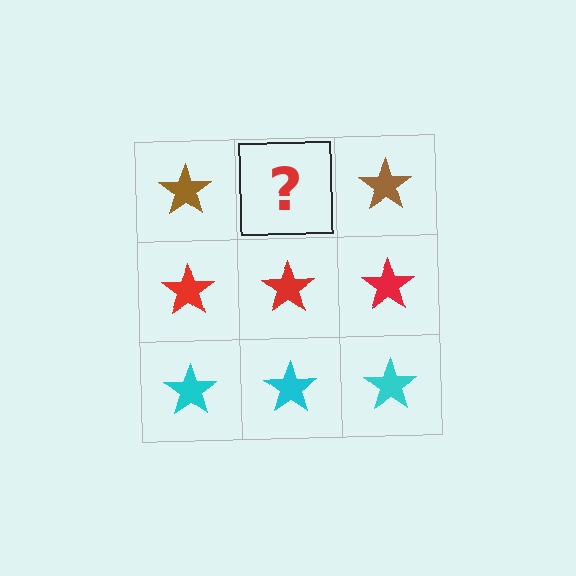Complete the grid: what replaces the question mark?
The question mark should be replaced with a brown star.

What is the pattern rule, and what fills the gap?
The rule is that each row has a consistent color. The gap should be filled with a brown star.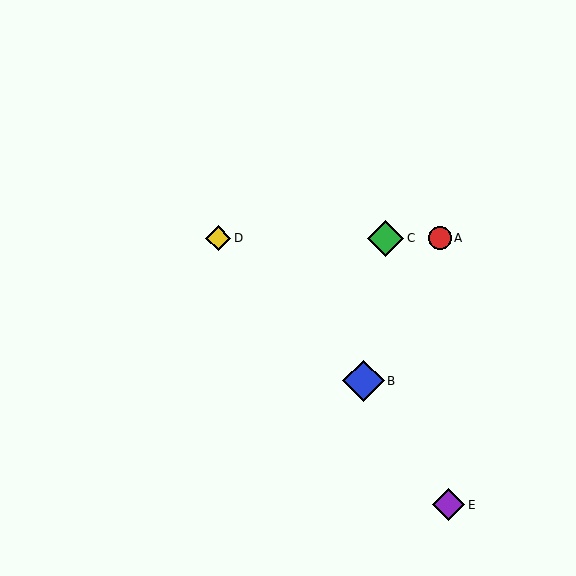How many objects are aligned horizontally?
3 objects (A, C, D) are aligned horizontally.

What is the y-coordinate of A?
Object A is at y≈238.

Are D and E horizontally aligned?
No, D is at y≈238 and E is at y≈505.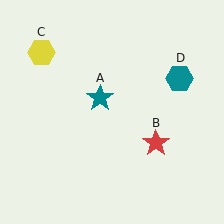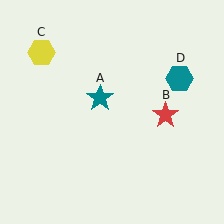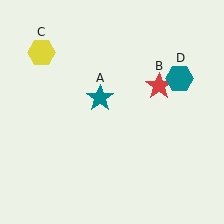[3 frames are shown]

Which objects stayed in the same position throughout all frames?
Teal star (object A) and yellow hexagon (object C) and teal hexagon (object D) remained stationary.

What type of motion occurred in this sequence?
The red star (object B) rotated counterclockwise around the center of the scene.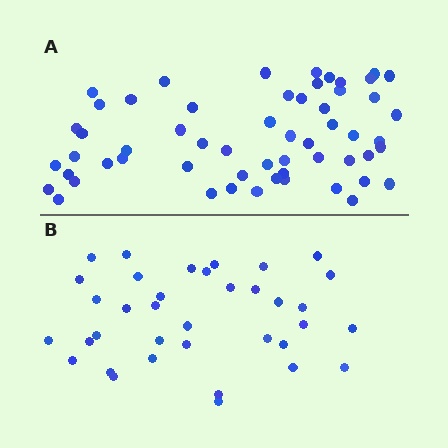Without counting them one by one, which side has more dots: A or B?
Region A (the top region) has more dots.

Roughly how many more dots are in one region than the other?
Region A has approximately 20 more dots than region B.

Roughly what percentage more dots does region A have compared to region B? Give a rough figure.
About 60% more.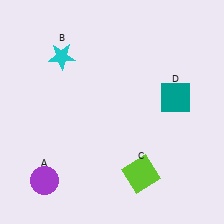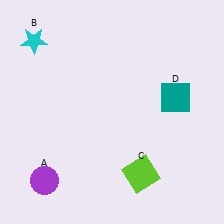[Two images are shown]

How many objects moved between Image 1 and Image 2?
1 object moved between the two images.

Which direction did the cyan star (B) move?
The cyan star (B) moved left.